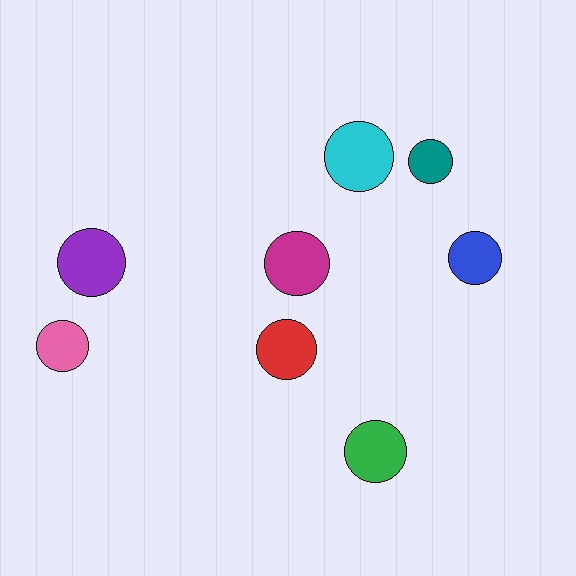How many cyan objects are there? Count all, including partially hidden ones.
There is 1 cyan object.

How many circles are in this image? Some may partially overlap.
There are 8 circles.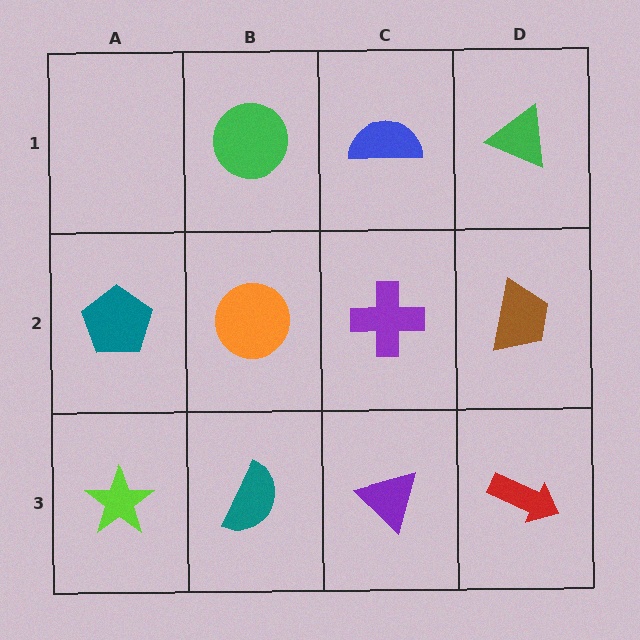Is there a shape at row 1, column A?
No, that cell is empty.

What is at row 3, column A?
A lime star.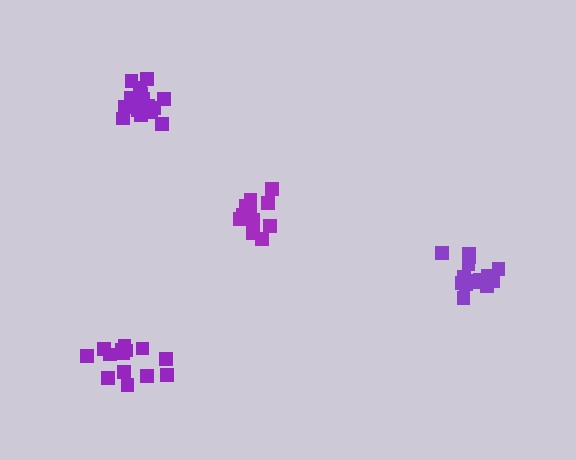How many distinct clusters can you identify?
There are 4 distinct clusters.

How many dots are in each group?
Group 1: 16 dots, Group 2: 14 dots, Group 3: 16 dots, Group 4: 12 dots (58 total).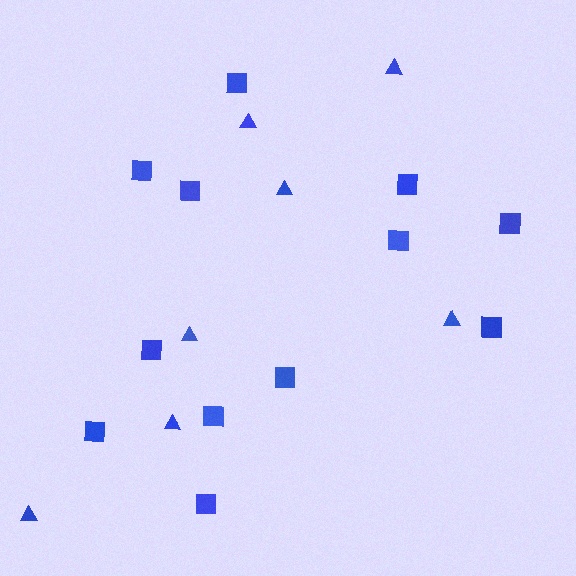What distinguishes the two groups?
There are 2 groups: one group of triangles (7) and one group of squares (12).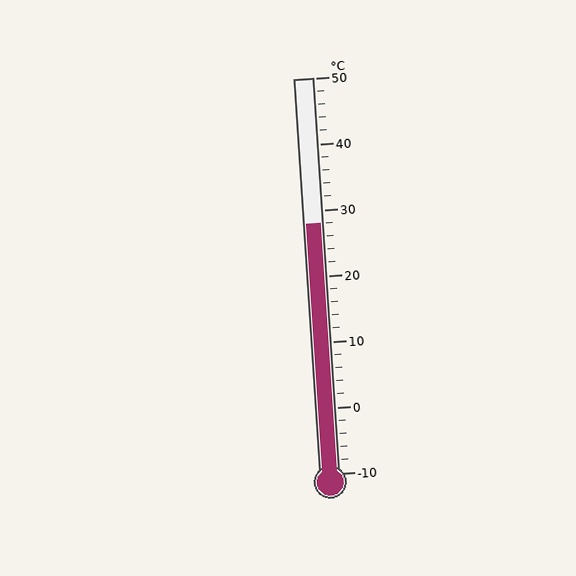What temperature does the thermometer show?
The thermometer shows approximately 28°C.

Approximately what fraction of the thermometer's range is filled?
The thermometer is filled to approximately 65% of its range.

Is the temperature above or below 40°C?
The temperature is below 40°C.